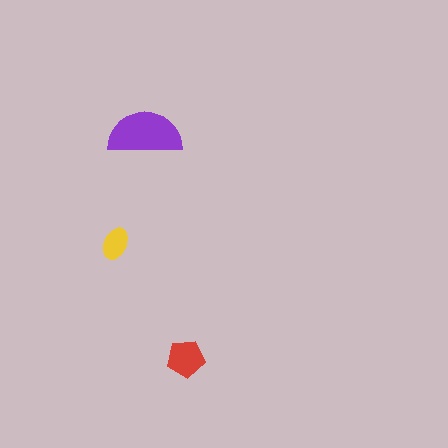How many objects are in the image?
There are 3 objects in the image.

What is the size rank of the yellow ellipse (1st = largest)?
3rd.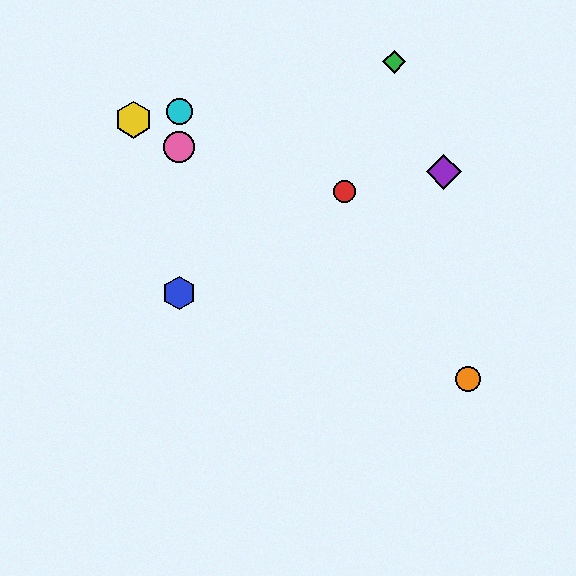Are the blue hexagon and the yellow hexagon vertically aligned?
No, the blue hexagon is at x≈179 and the yellow hexagon is at x≈133.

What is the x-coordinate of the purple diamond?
The purple diamond is at x≈444.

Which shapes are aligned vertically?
The blue hexagon, the cyan circle, the pink circle are aligned vertically.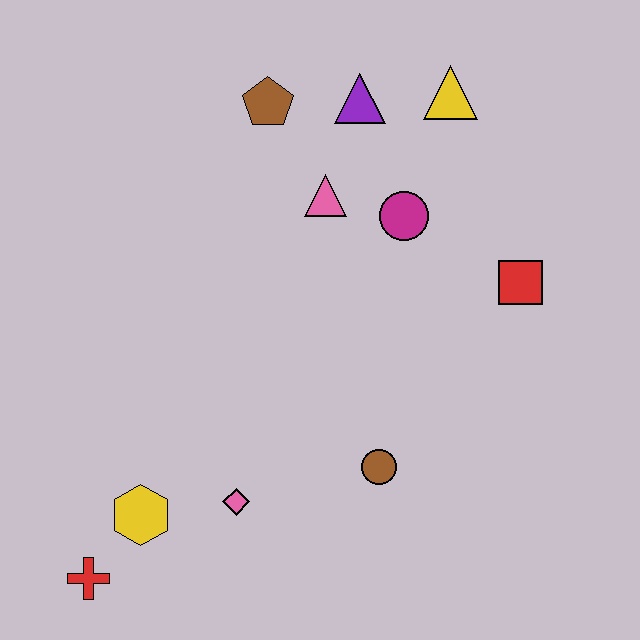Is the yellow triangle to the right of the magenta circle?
Yes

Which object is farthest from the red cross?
The yellow triangle is farthest from the red cross.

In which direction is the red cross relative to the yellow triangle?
The red cross is below the yellow triangle.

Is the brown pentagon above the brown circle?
Yes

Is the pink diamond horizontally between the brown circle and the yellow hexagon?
Yes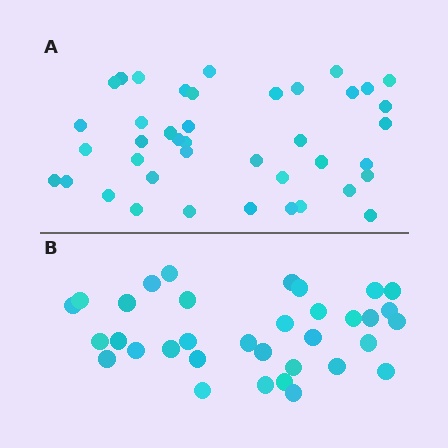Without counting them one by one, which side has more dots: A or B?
Region A (the top region) has more dots.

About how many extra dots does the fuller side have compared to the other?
Region A has roughly 8 or so more dots than region B.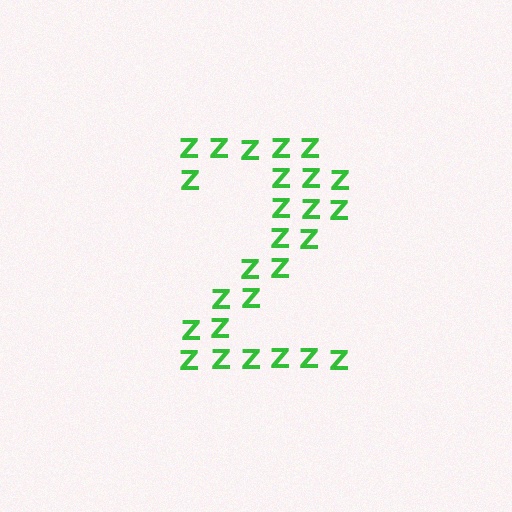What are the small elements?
The small elements are letter Z's.